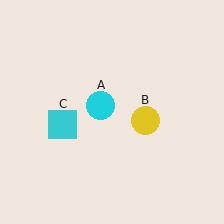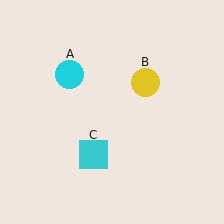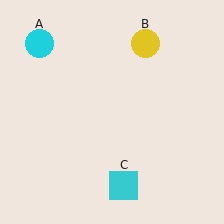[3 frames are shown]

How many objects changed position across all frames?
3 objects changed position: cyan circle (object A), yellow circle (object B), cyan square (object C).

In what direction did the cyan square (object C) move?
The cyan square (object C) moved down and to the right.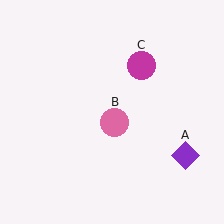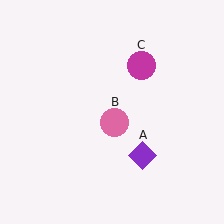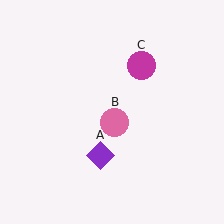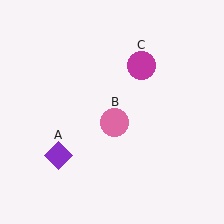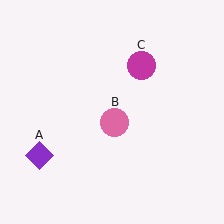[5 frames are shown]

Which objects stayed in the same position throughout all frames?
Pink circle (object B) and magenta circle (object C) remained stationary.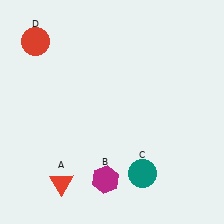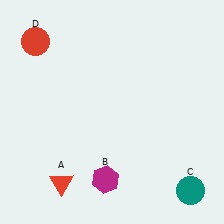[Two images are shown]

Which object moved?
The teal circle (C) moved right.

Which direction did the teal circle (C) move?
The teal circle (C) moved right.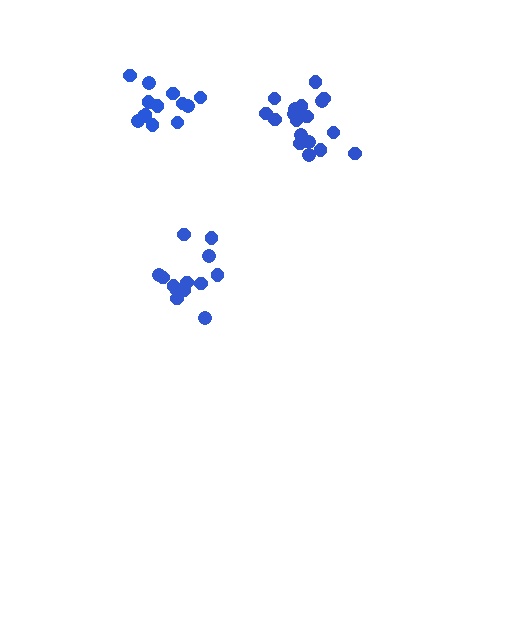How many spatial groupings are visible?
There are 3 spatial groupings.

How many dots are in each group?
Group 1: 13 dots, Group 2: 13 dots, Group 3: 18 dots (44 total).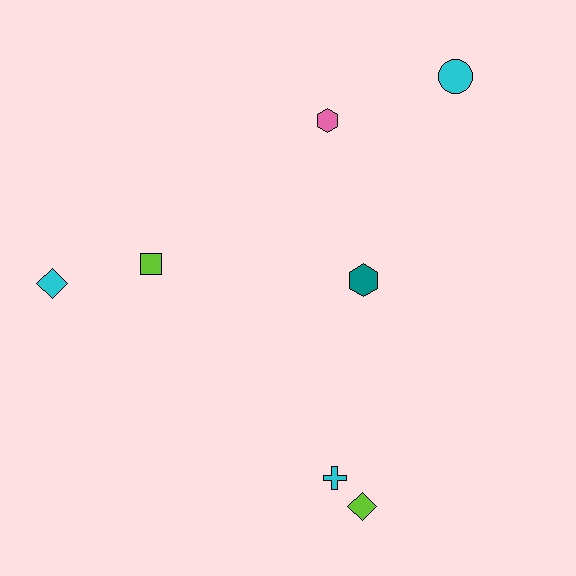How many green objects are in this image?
There are no green objects.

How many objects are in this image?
There are 7 objects.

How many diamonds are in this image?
There are 2 diamonds.